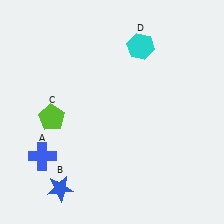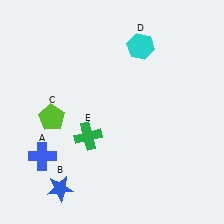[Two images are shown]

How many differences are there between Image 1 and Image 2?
There is 1 difference between the two images.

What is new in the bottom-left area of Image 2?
A green cross (E) was added in the bottom-left area of Image 2.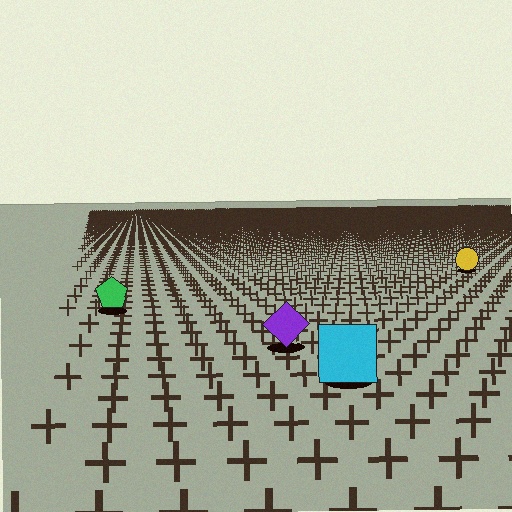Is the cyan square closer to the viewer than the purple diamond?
Yes. The cyan square is closer — you can tell from the texture gradient: the ground texture is coarser near it.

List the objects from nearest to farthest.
From nearest to farthest: the cyan square, the purple diamond, the green pentagon, the yellow circle.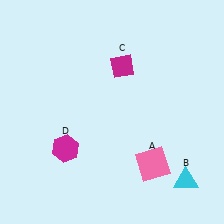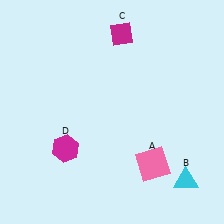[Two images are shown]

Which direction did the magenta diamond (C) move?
The magenta diamond (C) moved up.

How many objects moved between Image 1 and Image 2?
1 object moved between the two images.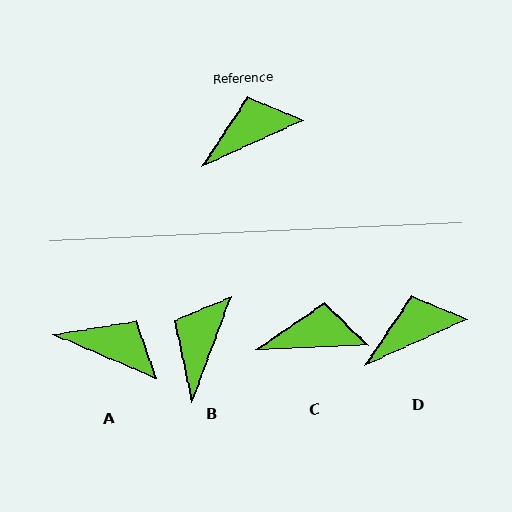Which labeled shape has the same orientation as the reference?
D.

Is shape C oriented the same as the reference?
No, it is off by about 22 degrees.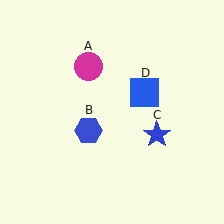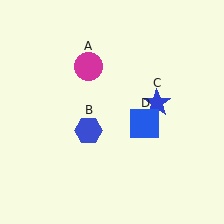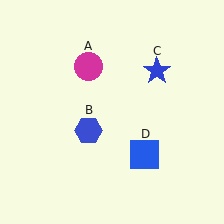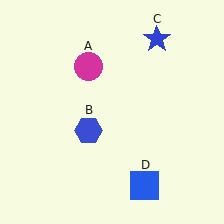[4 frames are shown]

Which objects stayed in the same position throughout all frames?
Magenta circle (object A) and blue hexagon (object B) remained stationary.